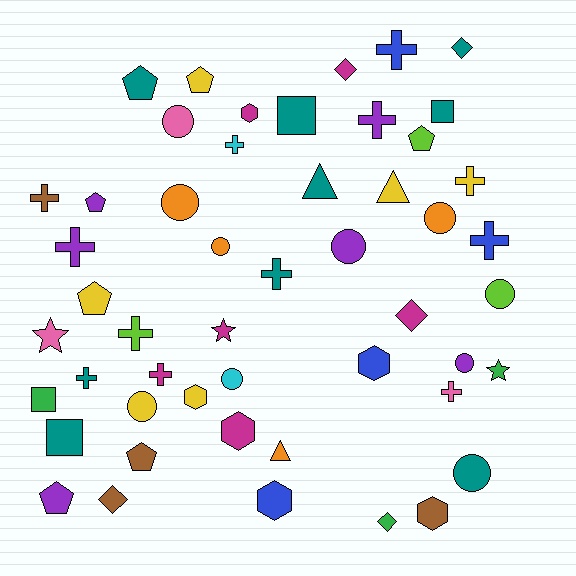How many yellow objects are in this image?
There are 6 yellow objects.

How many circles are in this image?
There are 10 circles.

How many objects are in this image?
There are 50 objects.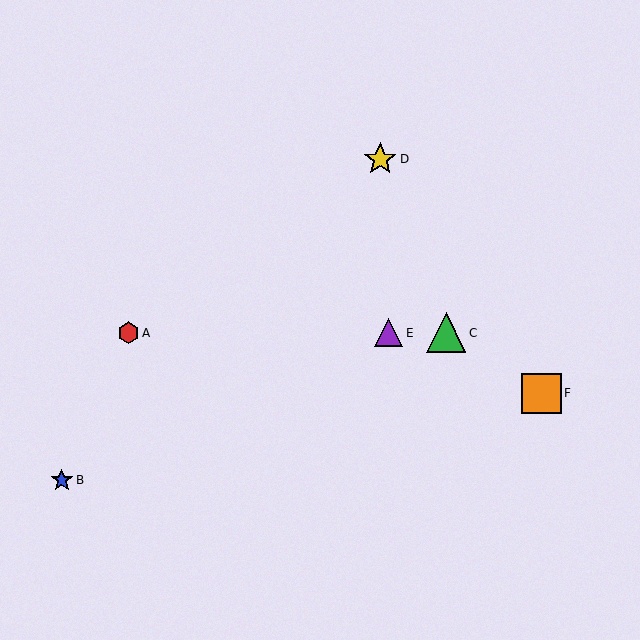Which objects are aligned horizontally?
Objects A, C, E are aligned horizontally.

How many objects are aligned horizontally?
3 objects (A, C, E) are aligned horizontally.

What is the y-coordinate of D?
Object D is at y≈159.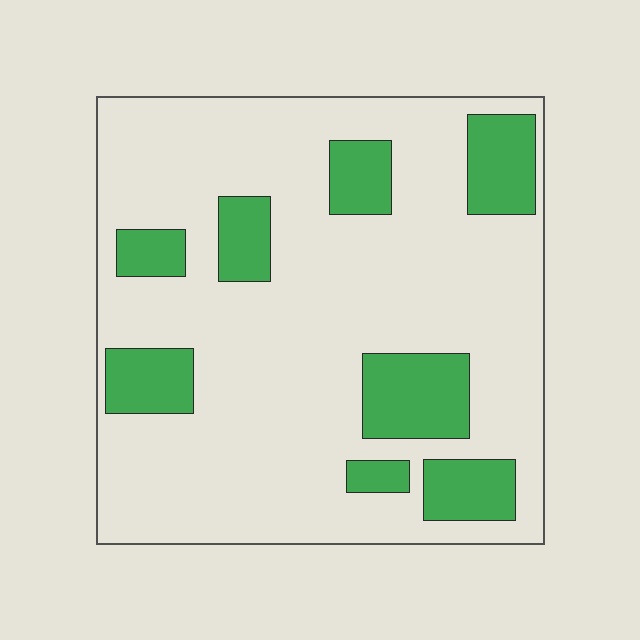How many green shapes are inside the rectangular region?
8.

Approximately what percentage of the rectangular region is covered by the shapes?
Approximately 20%.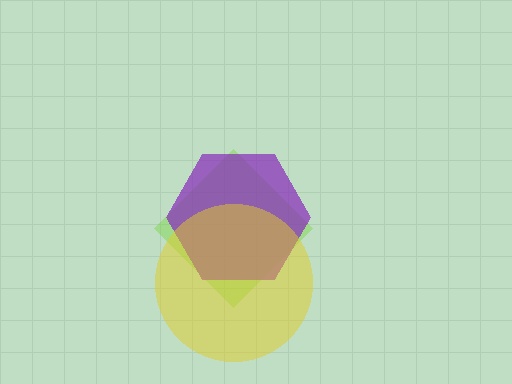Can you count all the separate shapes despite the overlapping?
Yes, there are 3 separate shapes.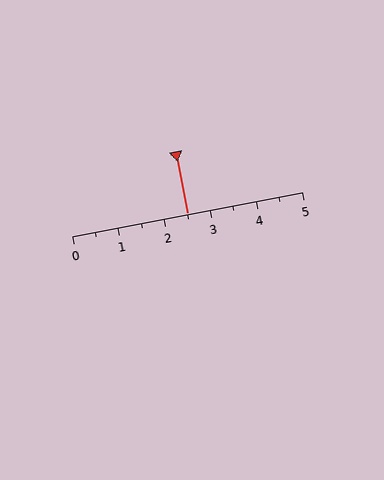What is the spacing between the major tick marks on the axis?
The major ticks are spaced 1 apart.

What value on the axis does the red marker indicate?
The marker indicates approximately 2.5.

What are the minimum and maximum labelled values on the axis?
The axis runs from 0 to 5.